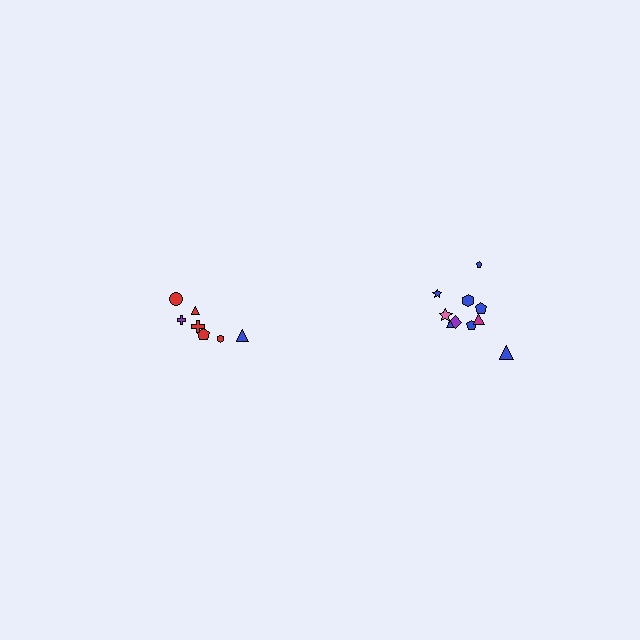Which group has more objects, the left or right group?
The right group.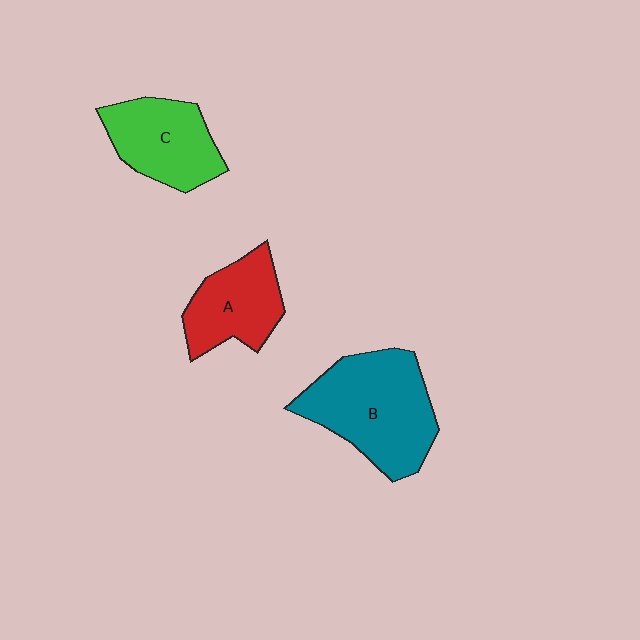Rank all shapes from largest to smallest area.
From largest to smallest: B (teal), C (green), A (red).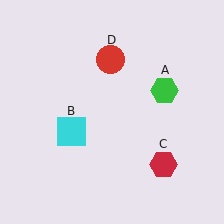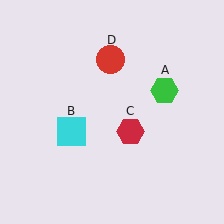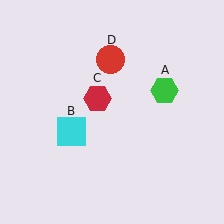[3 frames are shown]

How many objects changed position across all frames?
1 object changed position: red hexagon (object C).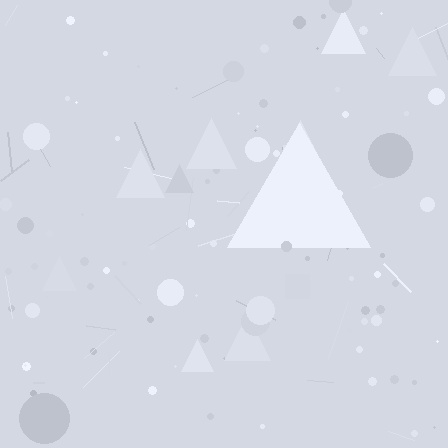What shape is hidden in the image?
A triangle is hidden in the image.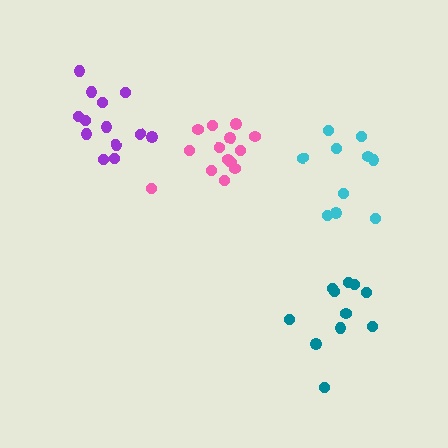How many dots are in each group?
Group 1: 10 dots, Group 2: 11 dots, Group 3: 14 dots, Group 4: 13 dots (48 total).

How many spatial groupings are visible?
There are 4 spatial groupings.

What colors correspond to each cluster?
The clusters are colored: cyan, teal, pink, purple.